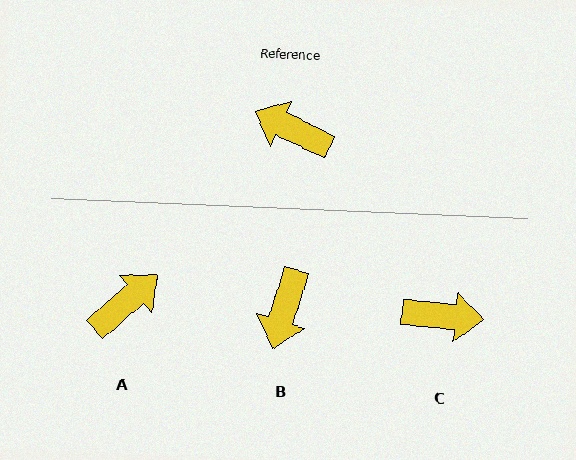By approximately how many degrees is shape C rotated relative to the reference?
Approximately 160 degrees clockwise.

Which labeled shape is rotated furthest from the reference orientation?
C, about 160 degrees away.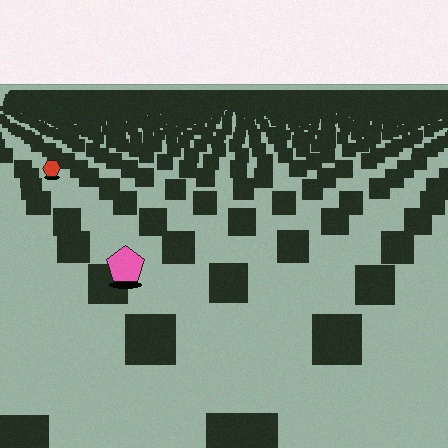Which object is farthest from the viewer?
The red hexagon is farthest from the viewer. It appears smaller and the ground texture around it is denser.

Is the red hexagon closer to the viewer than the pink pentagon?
No. The pink pentagon is closer — you can tell from the texture gradient: the ground texture is coarser near it.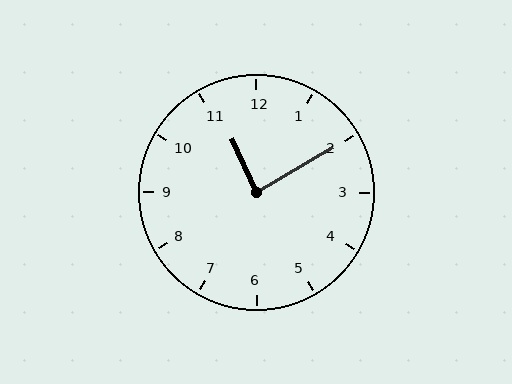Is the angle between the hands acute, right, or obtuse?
It is right.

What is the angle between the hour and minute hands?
Approximately 85 degrees.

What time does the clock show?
11:10.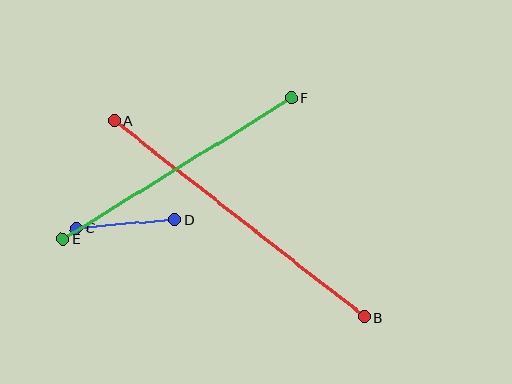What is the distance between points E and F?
The distance is approximately 269 pixels.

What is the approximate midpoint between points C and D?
The midpoint is at approximately (125, 224) pixels.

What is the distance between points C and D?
The distance is approximately 99 pixels.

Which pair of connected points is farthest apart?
Points A and B are farthest apart.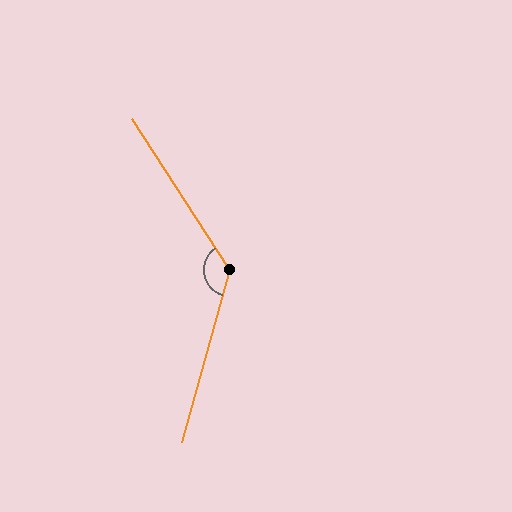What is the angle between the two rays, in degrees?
Approximately 132 degrees.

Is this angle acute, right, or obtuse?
It is obtuse.